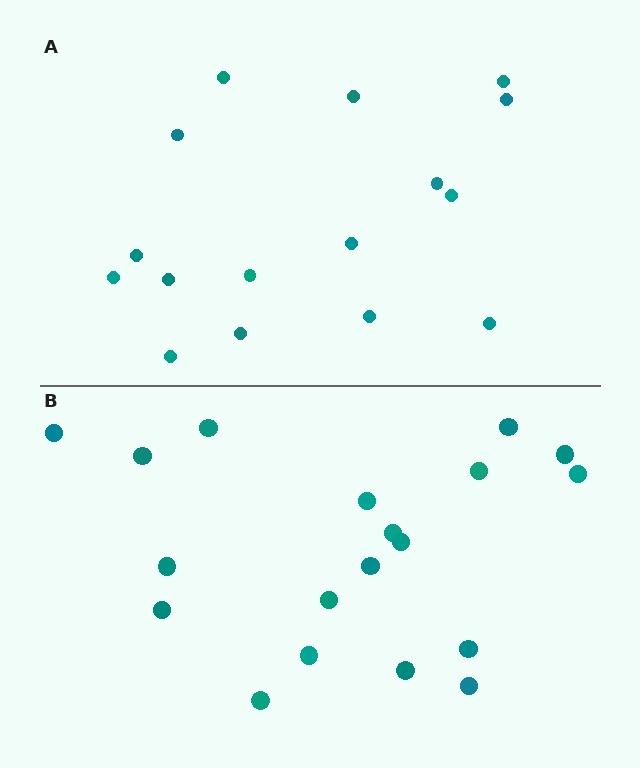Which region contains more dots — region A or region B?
Region B (the bottom region) has more dots.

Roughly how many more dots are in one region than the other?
Region B has just a few more — roughly 2 or 3 more dots than region A.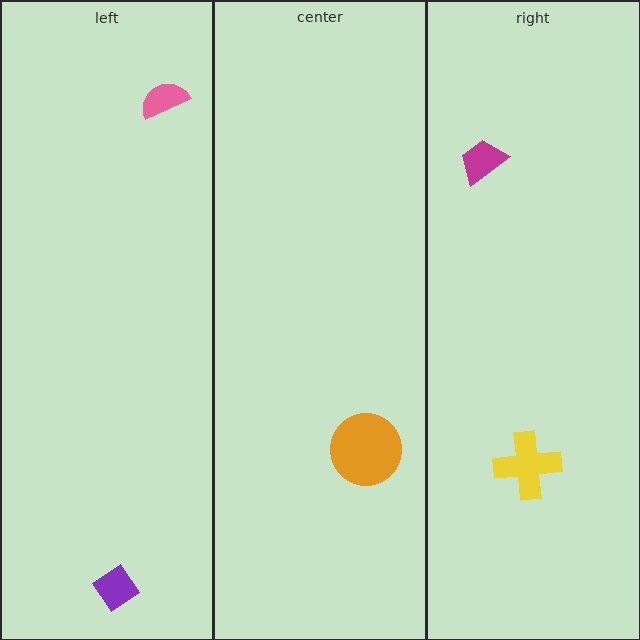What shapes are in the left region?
The pink semicircle, the purple diamond.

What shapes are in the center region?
The orange circle.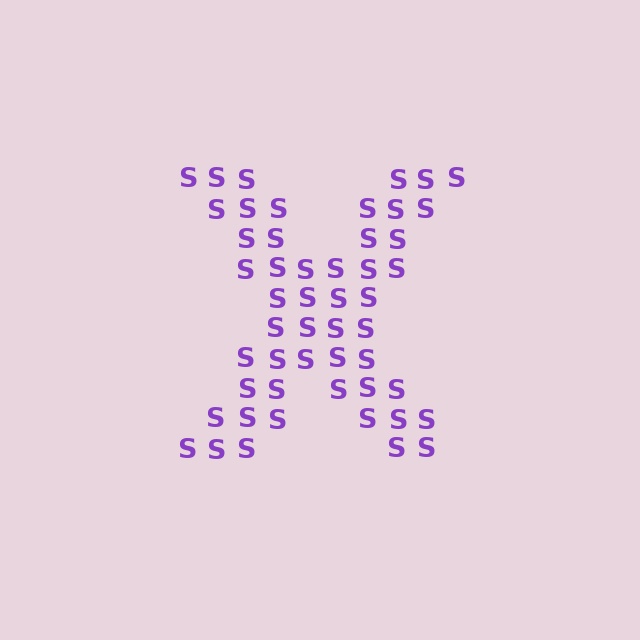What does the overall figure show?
The overall figure shows the letter X.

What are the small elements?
The small elements are letter S's.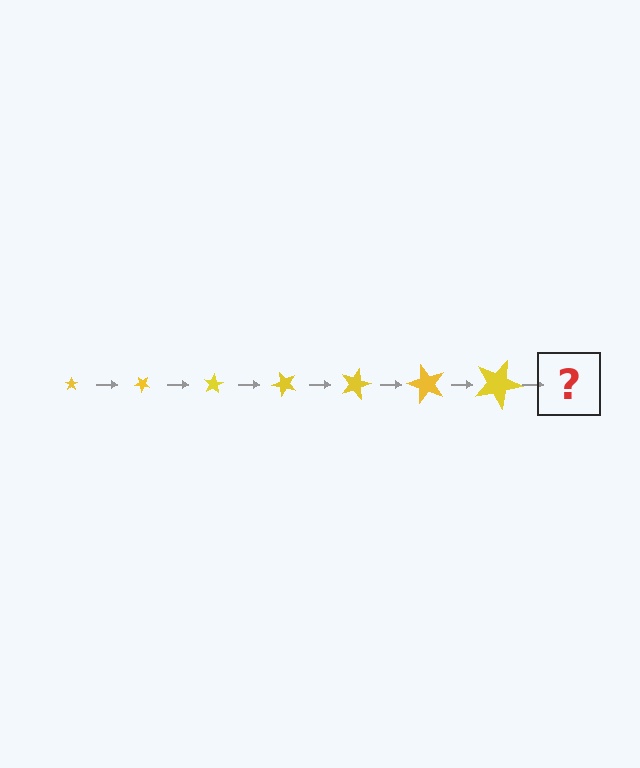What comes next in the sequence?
The next element should be a star, larger than the previous one and rotated 280 degrees from the start.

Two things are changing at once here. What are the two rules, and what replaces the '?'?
The two rules are that the star grows larger each step and it rotates 40 degrees each step. The '?' should be a star, larger than the previous one and rotated 280 degrees from the start.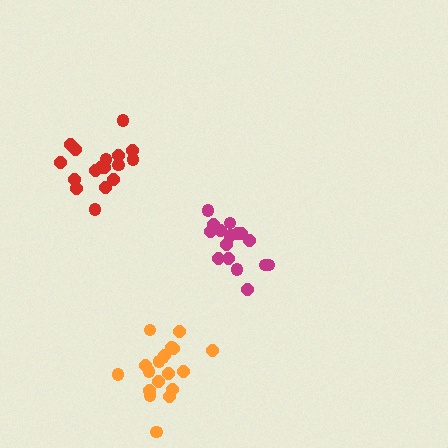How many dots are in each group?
Group 1: 16 dots, Group 2: 17 dots, Group 3: 19 dots (52 total).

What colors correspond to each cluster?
The clusters are colored: magenta, red, orange.